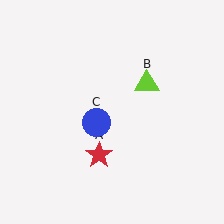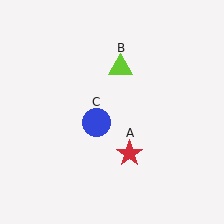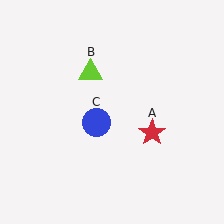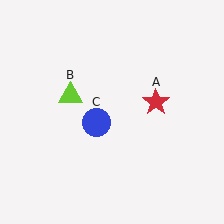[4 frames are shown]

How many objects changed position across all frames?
2 objects changed position: red star (object A), lime triangle (object B).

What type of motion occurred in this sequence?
The red star (object A), lime triangle (object B) rotated counterclockwise around the center of the scene.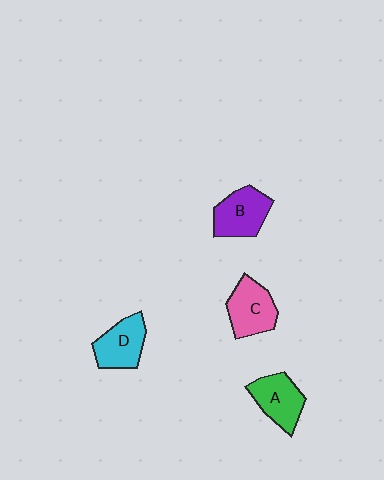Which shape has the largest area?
Shape B (purple).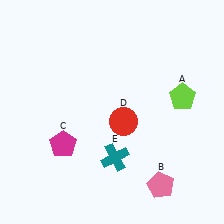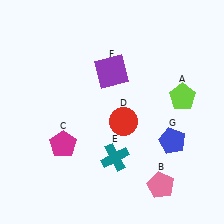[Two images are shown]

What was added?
A purple square (F), a blue pentagon (G) were added in Image 2.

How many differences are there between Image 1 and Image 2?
There are 2 differences between the two images.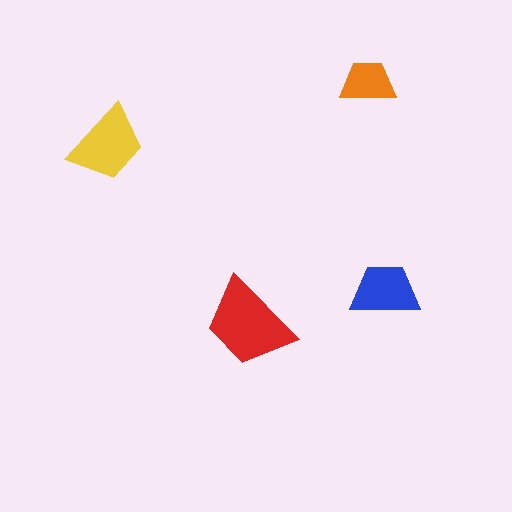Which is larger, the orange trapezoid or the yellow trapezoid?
The yellow one.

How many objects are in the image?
There are 4 objects in the image.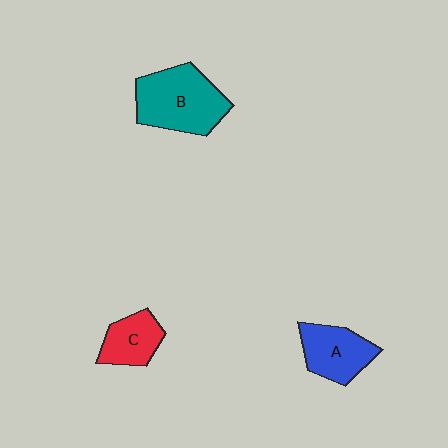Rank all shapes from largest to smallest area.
From largest to smallest: B (teal), A (blue), C (red).